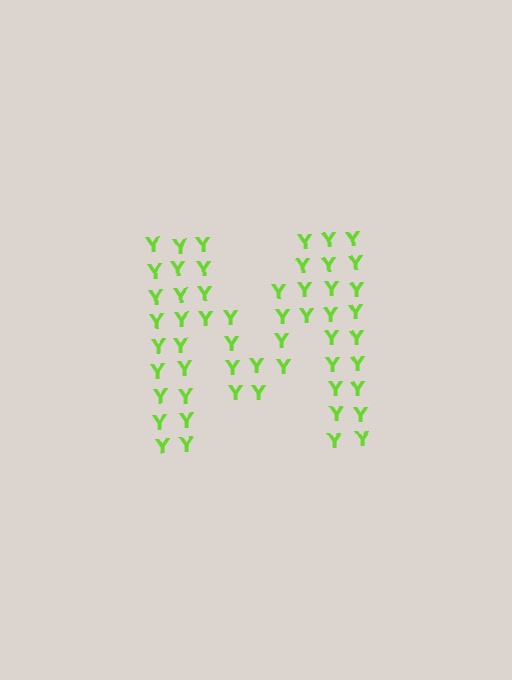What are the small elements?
The small elements are letter Y's.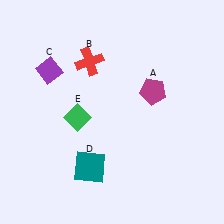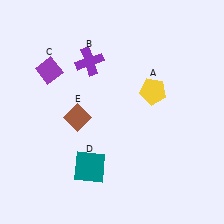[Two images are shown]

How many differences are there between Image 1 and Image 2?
There are 3 differences between the two images.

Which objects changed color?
A changed from magenta to yellow. B changed from red to purple. E changed from green to brown.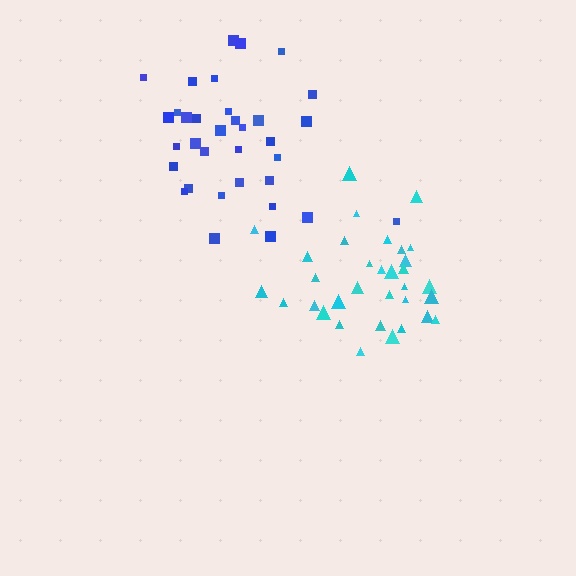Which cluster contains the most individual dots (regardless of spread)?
Blue (34).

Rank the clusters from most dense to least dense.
cyan, blue.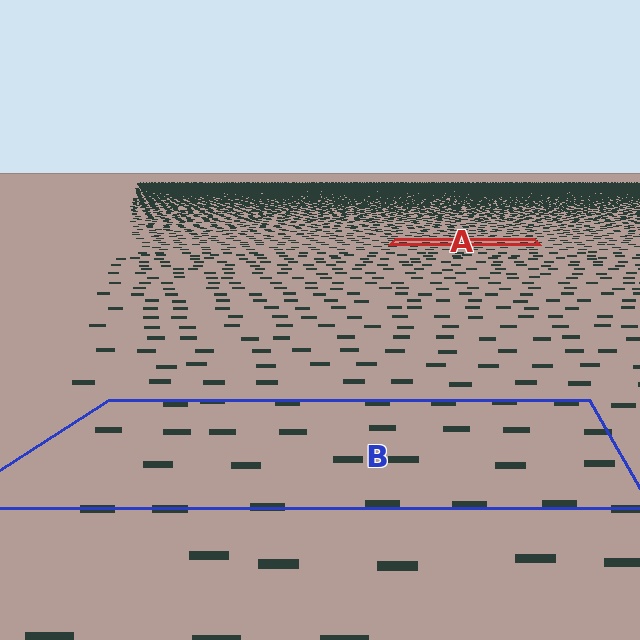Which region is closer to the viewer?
Region B is closer. The texture elements there are larger and more spread out.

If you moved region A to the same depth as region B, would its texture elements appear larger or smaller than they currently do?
They would appear larger. At a closer depth, the same texture elements are projected at a bigger on-screen size.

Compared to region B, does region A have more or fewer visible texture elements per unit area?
Region A has more texture elements per unit area — they are packed more densely because it is farther away.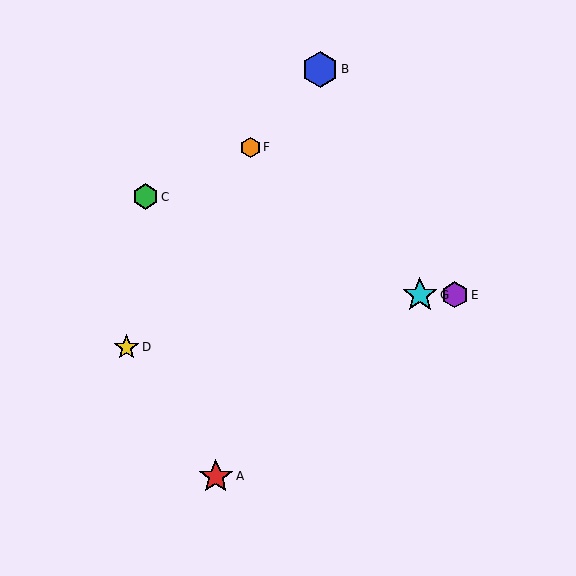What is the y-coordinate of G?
Object G is at y≈295.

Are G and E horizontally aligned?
Yes, both are at y≈295.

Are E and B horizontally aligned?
No, E is at y≈295 and B is at y≈69.